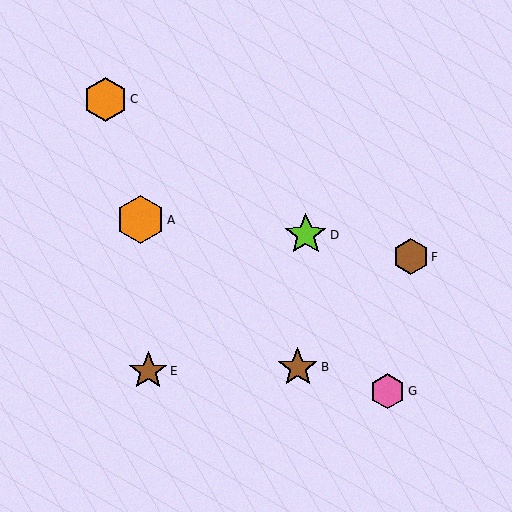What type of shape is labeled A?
Shape A is an orange hexagon.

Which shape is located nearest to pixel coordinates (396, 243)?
The brown hexagon (labeled F) at (411, 257) is nearest to that location.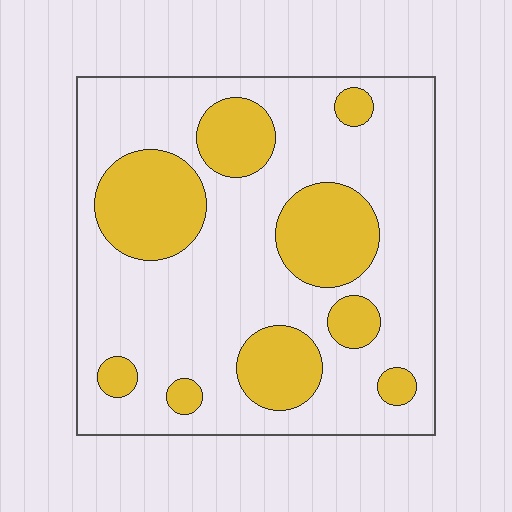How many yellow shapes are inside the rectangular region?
9.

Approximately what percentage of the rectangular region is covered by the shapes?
Approximately 30%.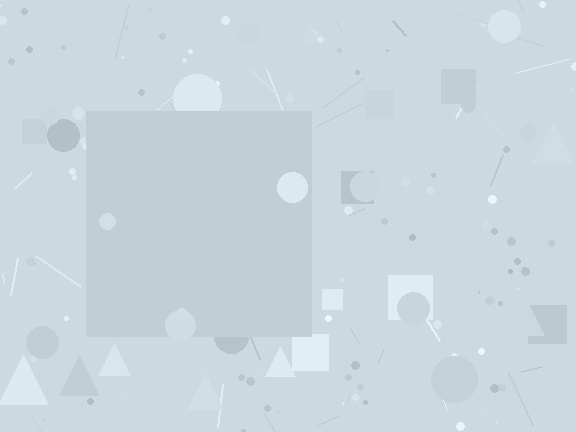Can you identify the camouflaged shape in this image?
The camouflaged shape is a square.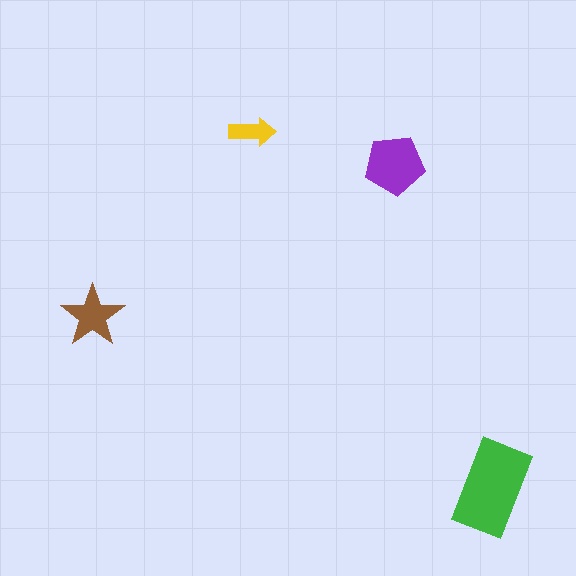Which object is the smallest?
The yellow arrow.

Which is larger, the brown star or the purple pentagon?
The purple pentagon.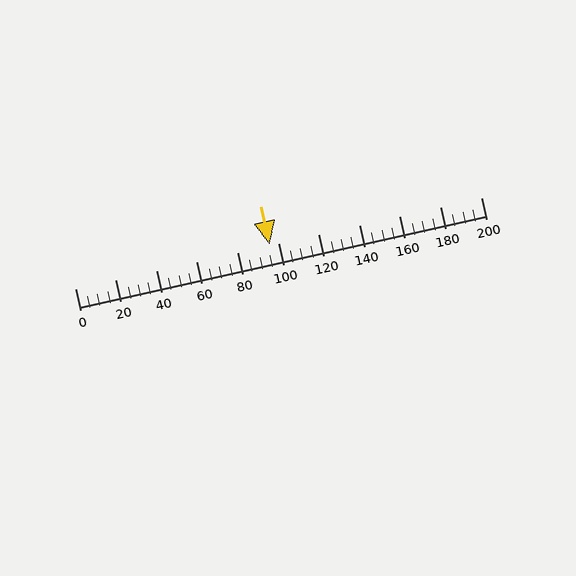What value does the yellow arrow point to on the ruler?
The yellow arrow points to approximately 96.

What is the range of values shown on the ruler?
The ruler shows values from 0 to 200.